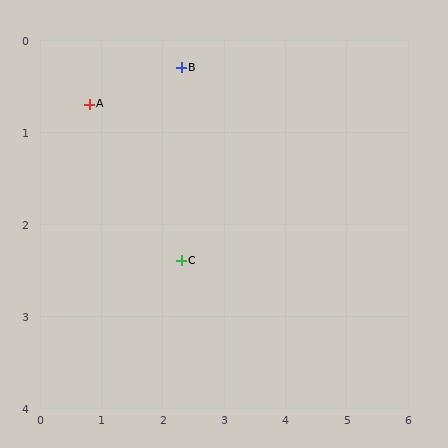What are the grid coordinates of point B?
Point B is at approximately (2.3, 0.3).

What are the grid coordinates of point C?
Point C is at approximately (2.3, 2.4).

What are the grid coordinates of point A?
Point A is at approximately (0.8, 0.7).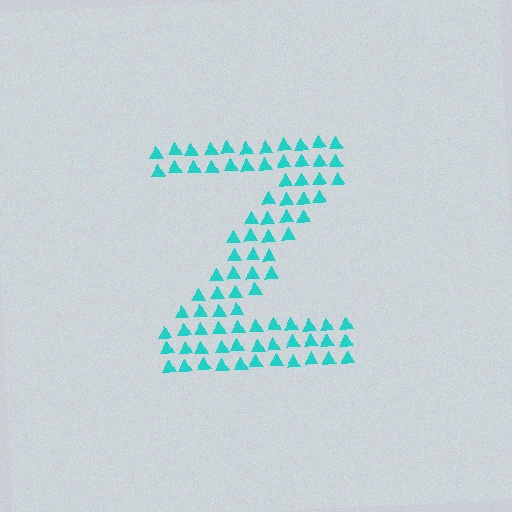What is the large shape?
The large shape is the letter Z.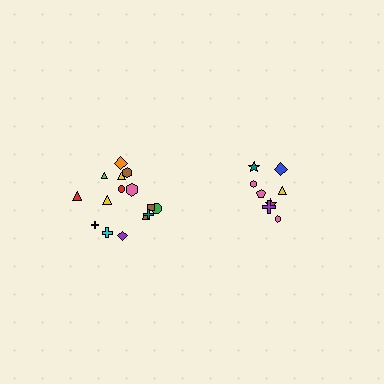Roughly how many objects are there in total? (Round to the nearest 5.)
Roughly 25 objects in total.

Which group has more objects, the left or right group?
The left group.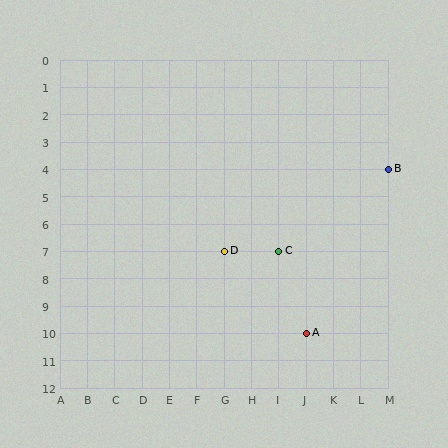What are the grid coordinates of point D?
Point D is at grid coordinates (G, 7).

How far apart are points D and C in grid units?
Points D and C are 2 columns apart.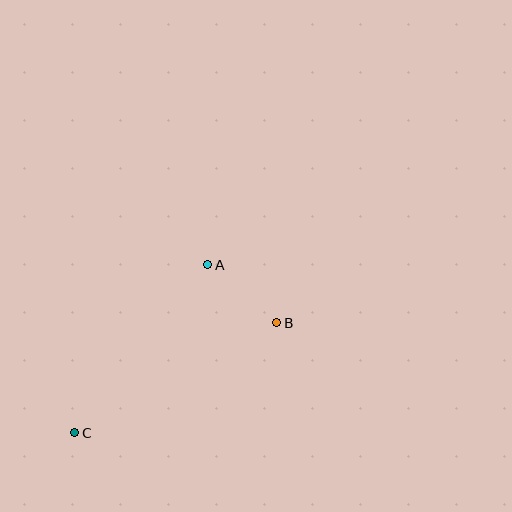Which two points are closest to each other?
Points A and B are closest to each other.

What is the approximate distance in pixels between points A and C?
The distance between A and C is approximately 214 pixels.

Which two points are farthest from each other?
Points B and C are farthest from each other.